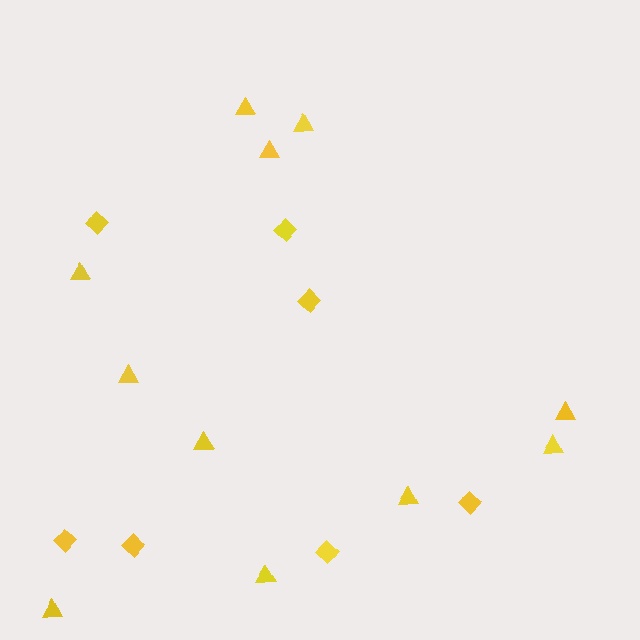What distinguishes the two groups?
There are 2 groups: one group of triangles (11) and one group of diamonds (7).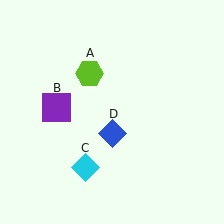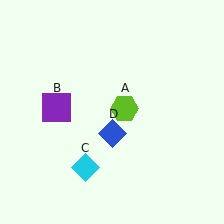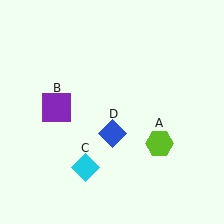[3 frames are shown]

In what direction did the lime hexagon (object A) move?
The lime hexagon (object A) moved down and to the right.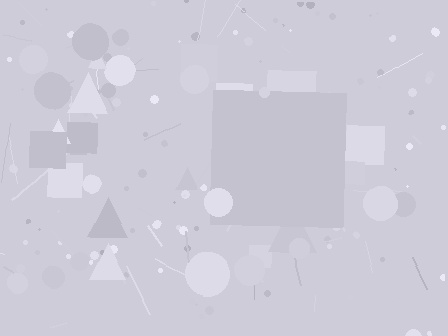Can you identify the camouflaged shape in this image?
The camouflaged shape is a square.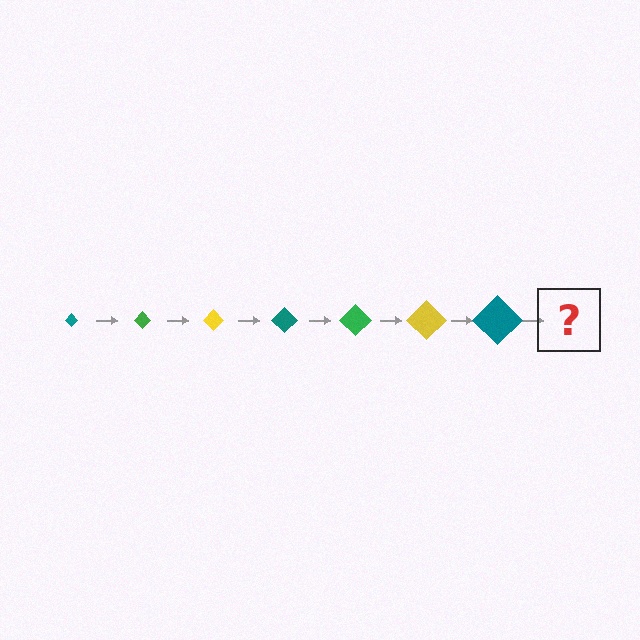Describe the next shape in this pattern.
It should be a green diamond, larger than the previous one.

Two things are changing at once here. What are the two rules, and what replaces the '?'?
The two rules are that the diamond grows larger each step and the color cycles through teal, green, and yellow. The '?' should be a green diamond, larger than the previous one.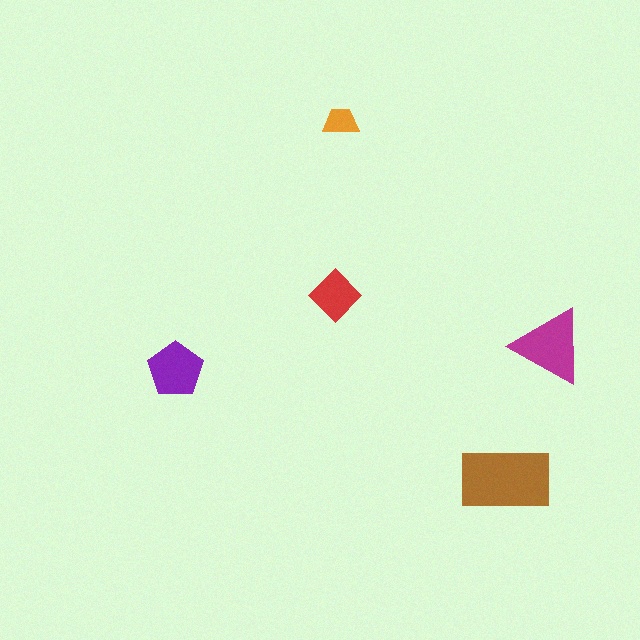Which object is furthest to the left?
The purple pentagon is leftmost.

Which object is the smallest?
The orange trapezoid.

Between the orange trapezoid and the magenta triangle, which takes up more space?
The magenta triangle.